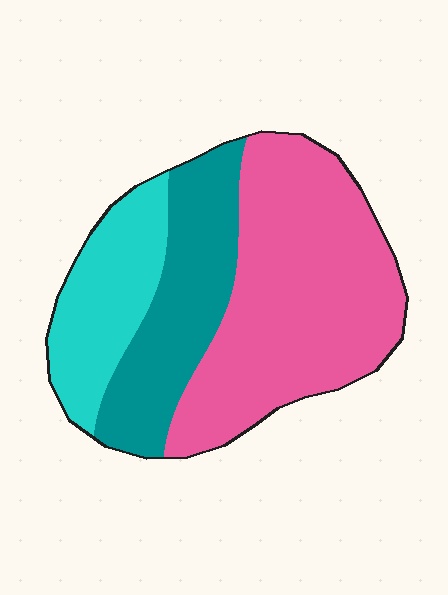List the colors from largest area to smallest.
From largest to smallest: pink, teal, cyan.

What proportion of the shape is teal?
Teal covers about 25% of the shape.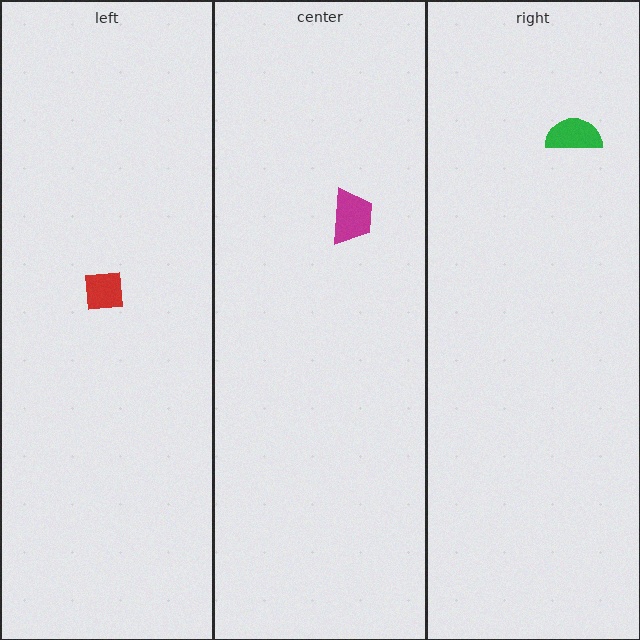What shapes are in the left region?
The red square.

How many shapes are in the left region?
1.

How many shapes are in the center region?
1.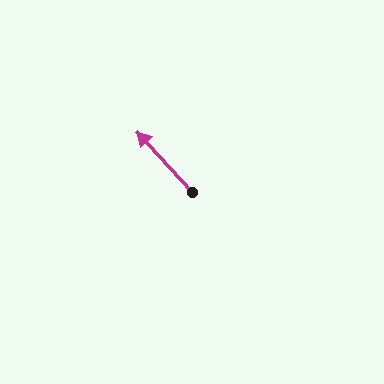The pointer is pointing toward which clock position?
Roughly 11 o'clock.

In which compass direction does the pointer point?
Northwest.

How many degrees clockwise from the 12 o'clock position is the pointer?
Approximately 318 degrees.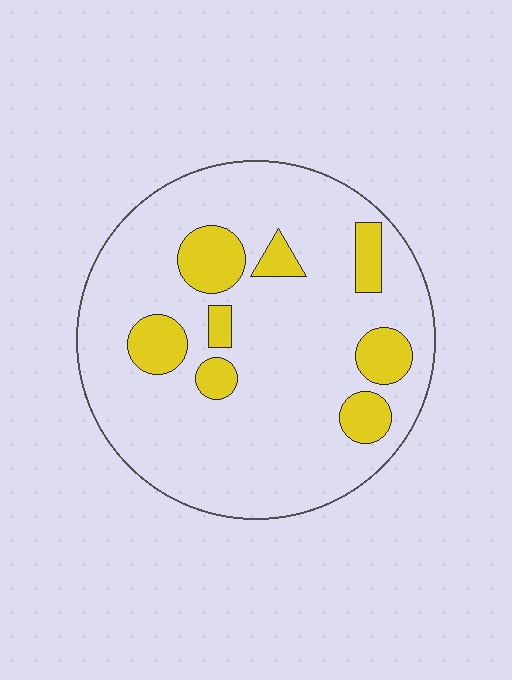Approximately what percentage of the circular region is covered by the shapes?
Approximately 15%.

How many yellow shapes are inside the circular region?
8.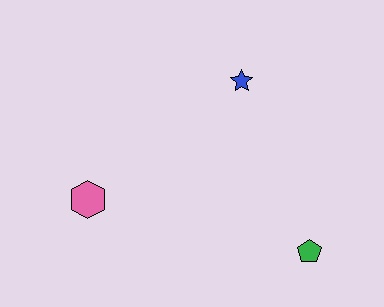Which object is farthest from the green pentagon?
The pink hexagon is farthest from the green pentagon.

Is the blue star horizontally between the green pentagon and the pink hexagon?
Yes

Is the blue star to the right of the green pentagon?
No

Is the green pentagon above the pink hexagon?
No